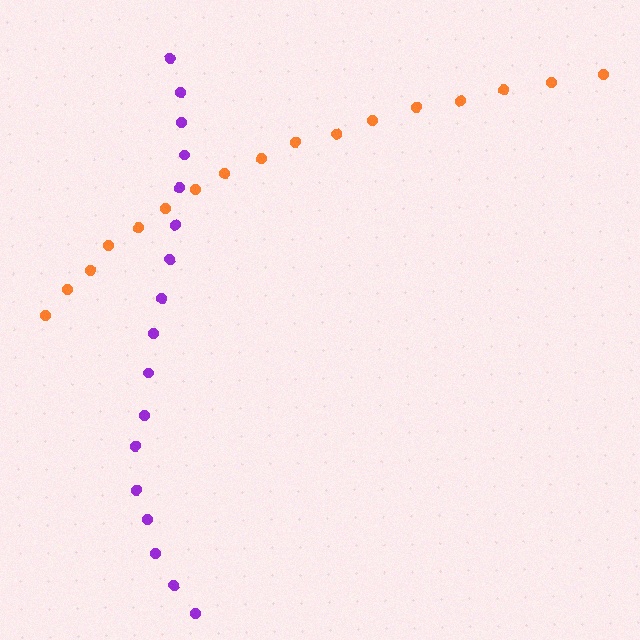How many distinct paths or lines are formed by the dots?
There are 2 distinct paths.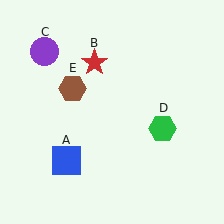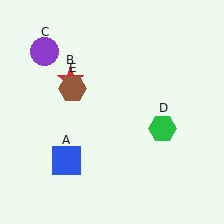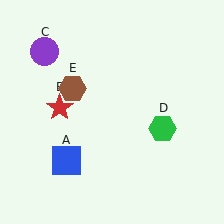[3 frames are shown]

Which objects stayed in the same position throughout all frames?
Blue square (object A) and purple circle (object C) and green hexagon (object D) and brown hexagon (object E) remained stationary.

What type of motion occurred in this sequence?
The red star (object B) rotated counterclockwise around the center of the scene.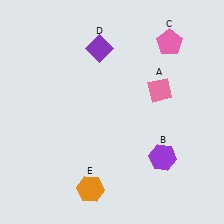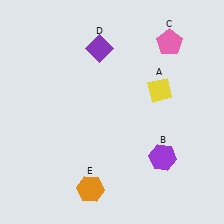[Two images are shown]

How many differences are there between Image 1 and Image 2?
There is 1 difference between the two images.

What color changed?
The diamond (A) changed from pink in Image 1 to yellow in Image 2.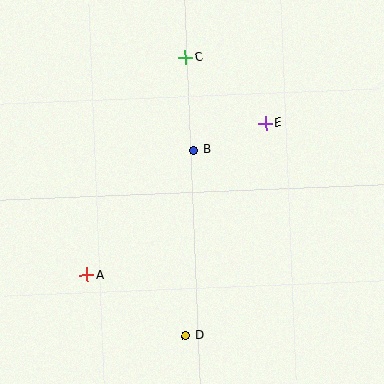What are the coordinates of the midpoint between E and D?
The midpoint between E and D is at (225, 229).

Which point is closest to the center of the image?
Point B at (194, 150) is closest to the center.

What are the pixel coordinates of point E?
Point E is at (265, 123).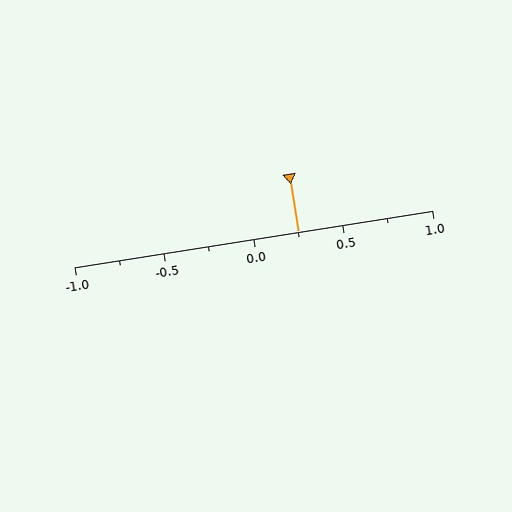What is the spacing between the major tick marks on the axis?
The major ticks are spaced 0.5 apart.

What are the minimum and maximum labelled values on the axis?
The axis runs from -1.0 to 1.0.